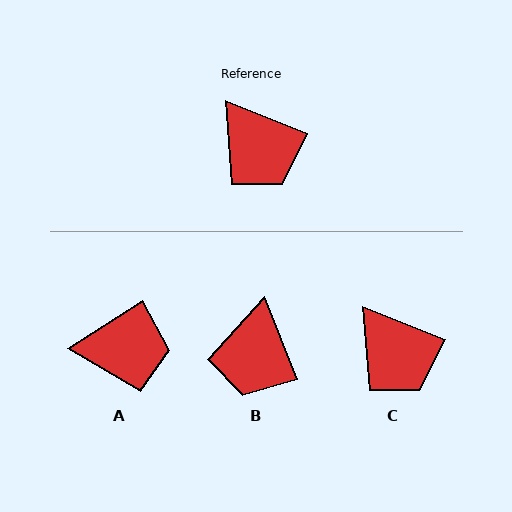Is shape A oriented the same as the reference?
No, it is off by about 55 degrees.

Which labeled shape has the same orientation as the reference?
C.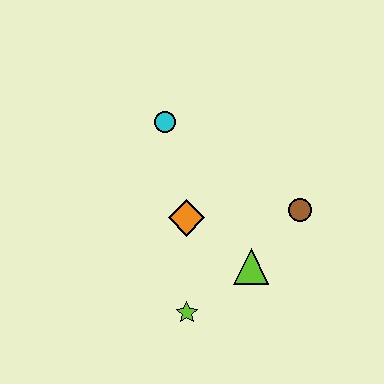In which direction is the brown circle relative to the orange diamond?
The brown circle is to the right of the orange diamond.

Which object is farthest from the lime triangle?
The cyan circle is farthest from the lime triangle.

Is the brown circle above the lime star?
Yes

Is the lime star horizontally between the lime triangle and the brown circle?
No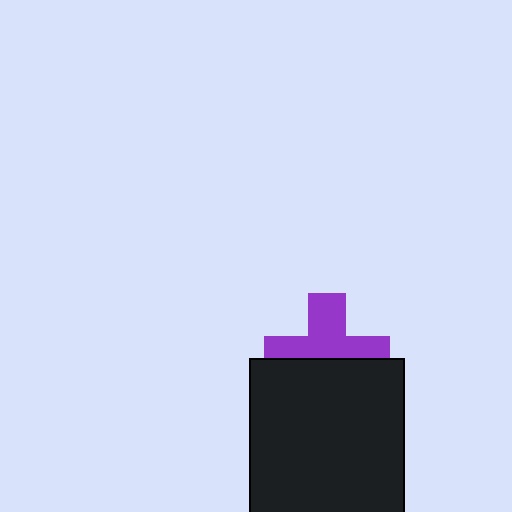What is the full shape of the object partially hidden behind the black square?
The partially hidden object is a purple cross.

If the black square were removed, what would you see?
You would see the complete purple cross.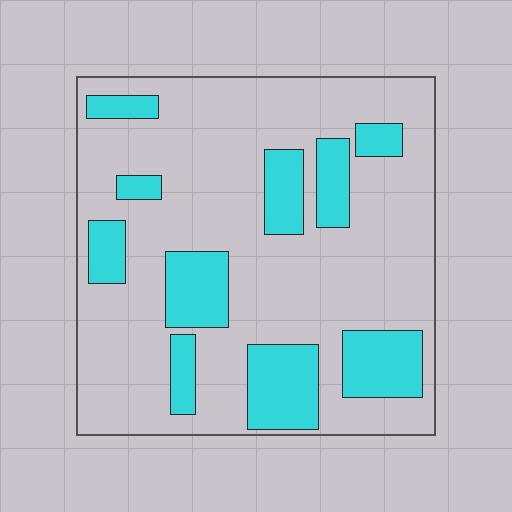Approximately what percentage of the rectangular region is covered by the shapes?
Approximately 25%.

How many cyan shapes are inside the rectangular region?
10.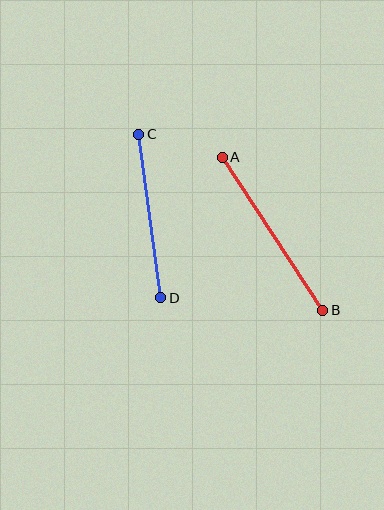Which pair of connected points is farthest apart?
Points A and B are farthest apart.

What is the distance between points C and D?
The distance is approximately 165 pixels.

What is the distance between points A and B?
The distance is approximately 183 pixels.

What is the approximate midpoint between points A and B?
The midpoint is at approximately (273, 234) pixels.